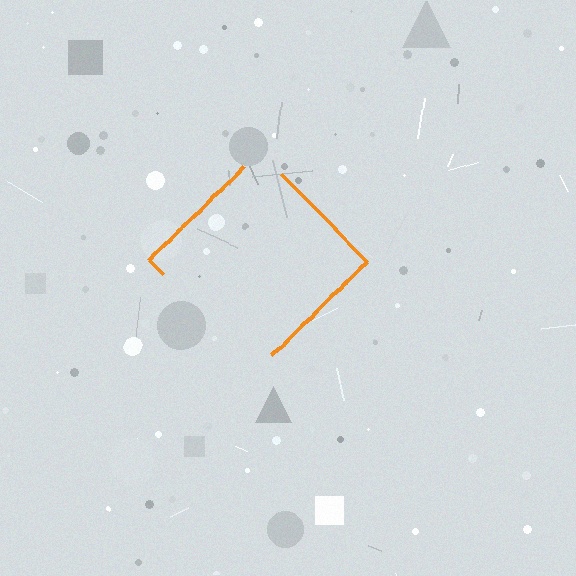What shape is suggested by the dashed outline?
The dashed outline suggests a diamond.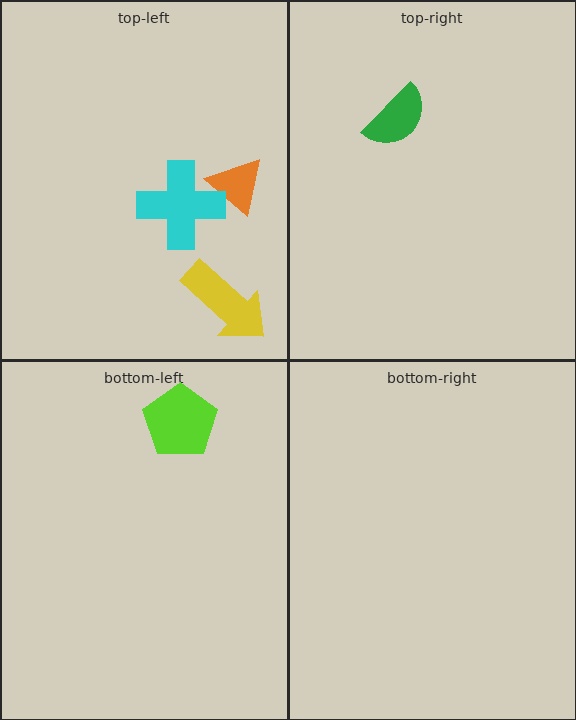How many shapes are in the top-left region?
3.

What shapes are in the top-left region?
The yellow arrow, the orange triangle, the cyan cross.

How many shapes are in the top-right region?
1.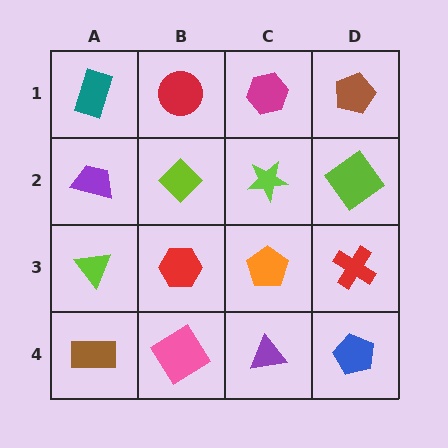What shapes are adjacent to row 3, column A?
A purple trapezoid (row 2, column A), a brown rectangle (row 4, column A), a red hexagon (row 3, column B).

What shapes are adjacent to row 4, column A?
A lime triangle (row 3, column A), a pink diamond (row 4, column B).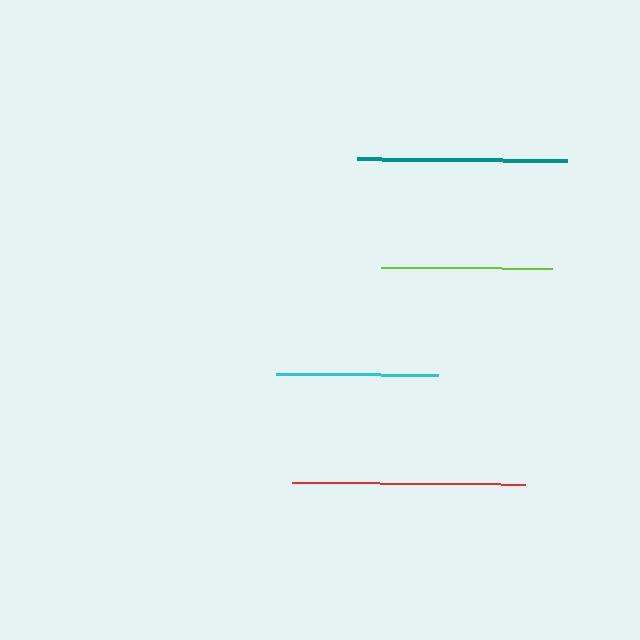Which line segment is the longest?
The red line is the longest at approximately 233 pixels.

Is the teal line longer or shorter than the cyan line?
The teal line is longer than the cyan line.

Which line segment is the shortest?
The cyan line is the shortest at approximately 162 pixels.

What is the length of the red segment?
The red segment is approximately 233 pixels long.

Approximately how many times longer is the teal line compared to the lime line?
The teal line is approximately 1.2 times the length of the lime line.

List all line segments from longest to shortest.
From longest to shortest: red, teal, lime, cyan.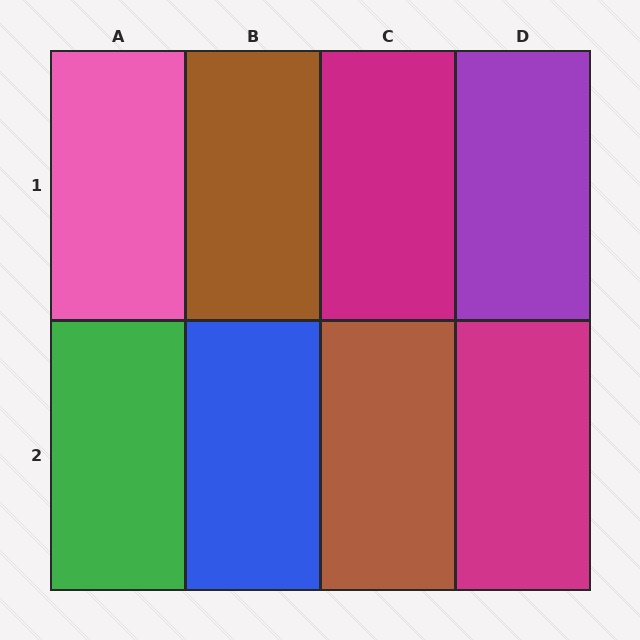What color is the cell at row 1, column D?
Purple.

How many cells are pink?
1 cell is pink.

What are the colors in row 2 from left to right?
Green, blue, brown, magenta.